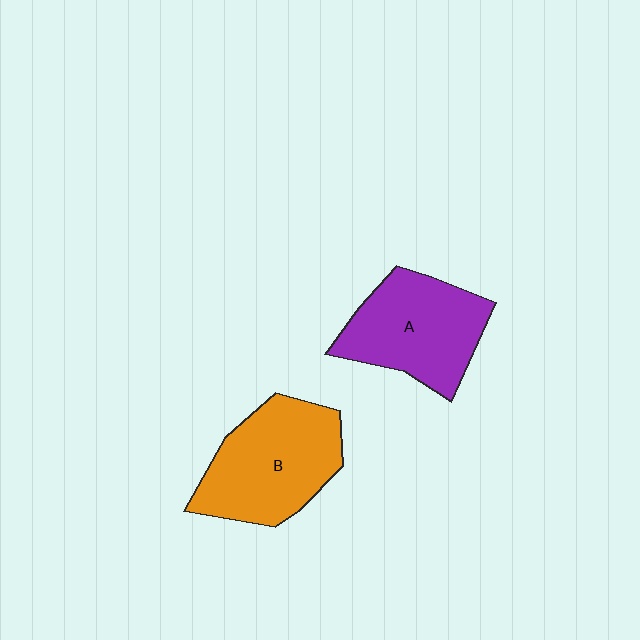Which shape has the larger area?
Shape B (orange).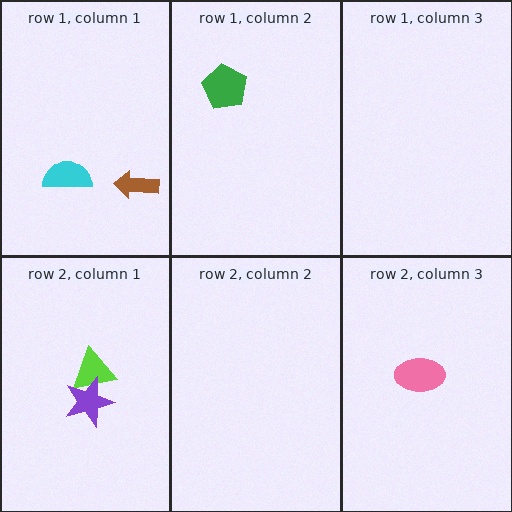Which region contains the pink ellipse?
The row 2, column 3 region.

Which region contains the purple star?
The row 2, column 1 region.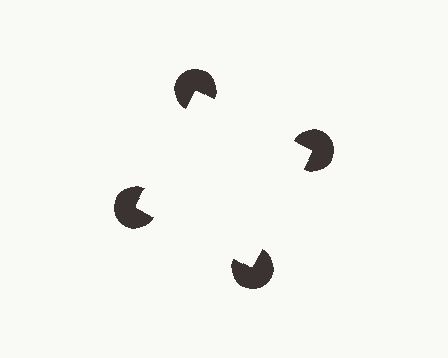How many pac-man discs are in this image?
There are 4 — one at each vertex of the illusory square.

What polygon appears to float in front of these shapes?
An illusory square — its edges are inferred from the aligned wedge cuts in the pac-man discs, not physically drawn.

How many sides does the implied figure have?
4 sides.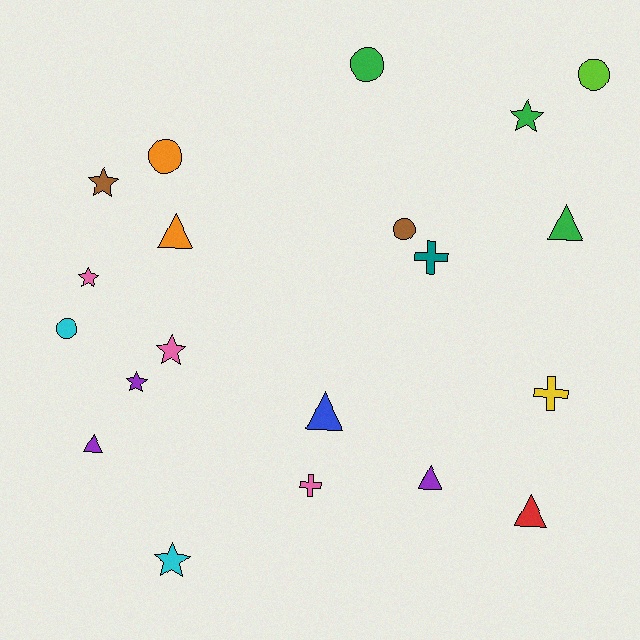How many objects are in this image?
There are 20 objects.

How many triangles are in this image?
There are 6 triangles.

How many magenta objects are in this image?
There are no magenta objects.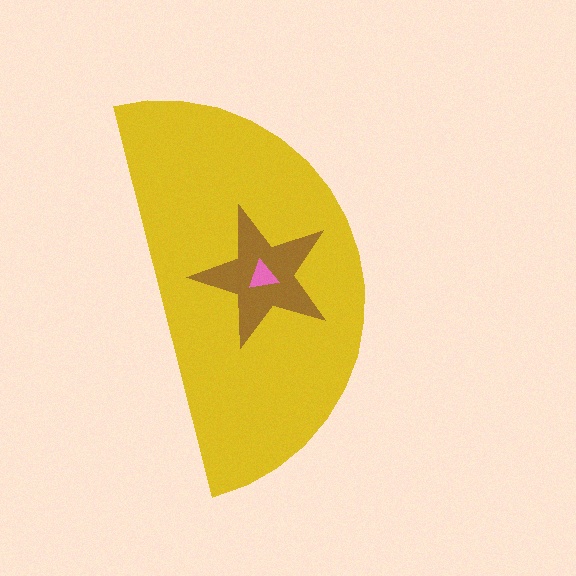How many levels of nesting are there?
3.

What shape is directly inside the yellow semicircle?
The brown star.